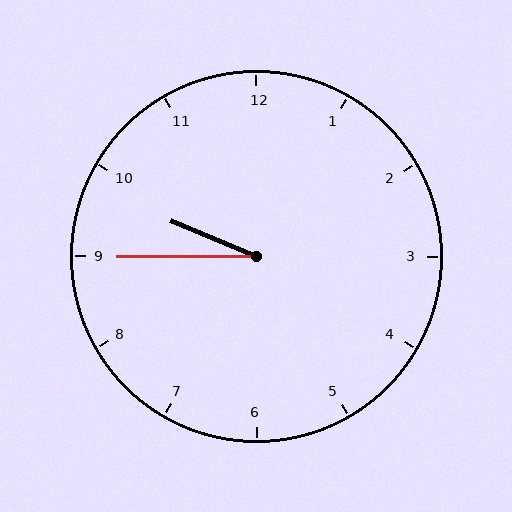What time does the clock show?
9:45.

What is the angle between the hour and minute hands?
Approximately 22 degrees.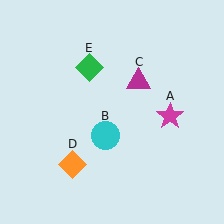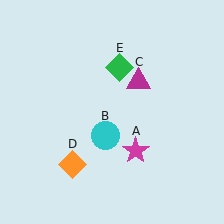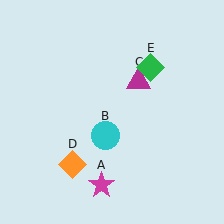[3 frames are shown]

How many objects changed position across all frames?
2 objects changed position: magenta star (object A), green diamond (object E).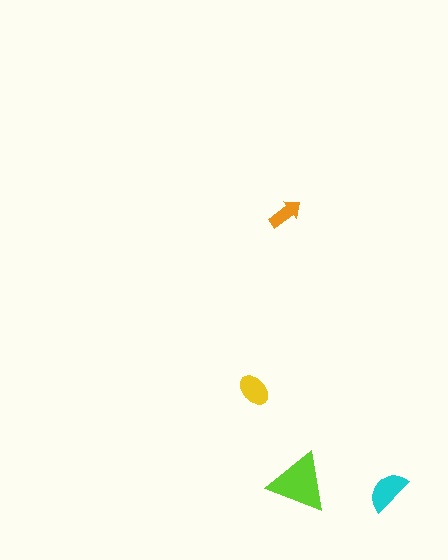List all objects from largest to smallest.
The lime triangle, the cyan semicircle, the yellow ellipse, the orange arrow.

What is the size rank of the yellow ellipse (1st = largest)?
3rd.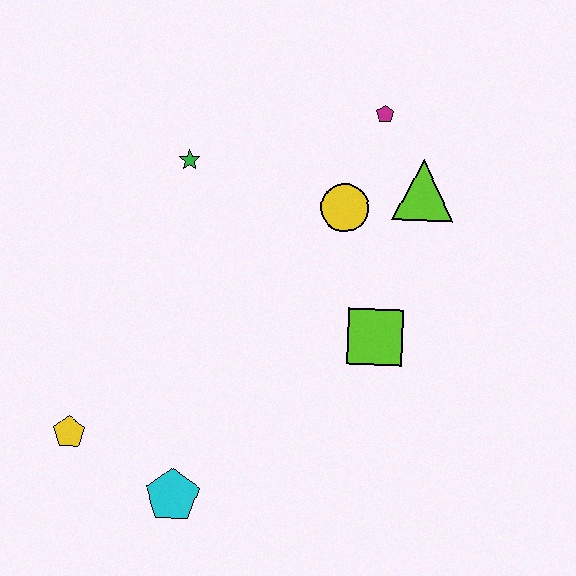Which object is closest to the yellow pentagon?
The cyan pentagon is closest to the yellow pentagon.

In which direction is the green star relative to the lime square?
The green star is to the left of the lime square.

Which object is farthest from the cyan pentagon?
The magenta pentagon is farthest from the cyan pentagon.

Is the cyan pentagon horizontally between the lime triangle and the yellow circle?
No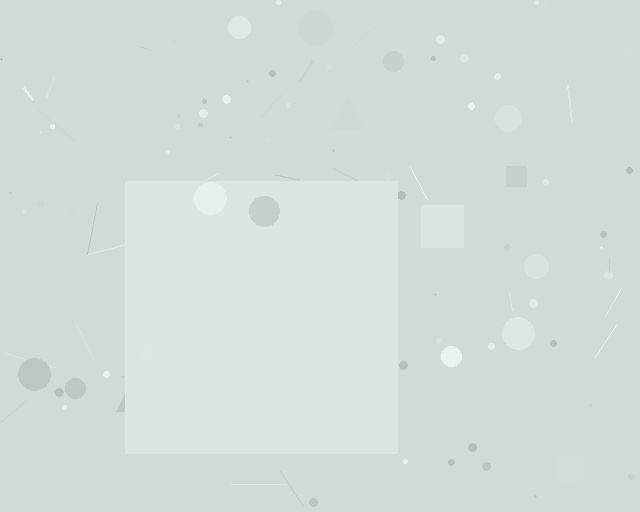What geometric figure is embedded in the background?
A square is embedded in the background.